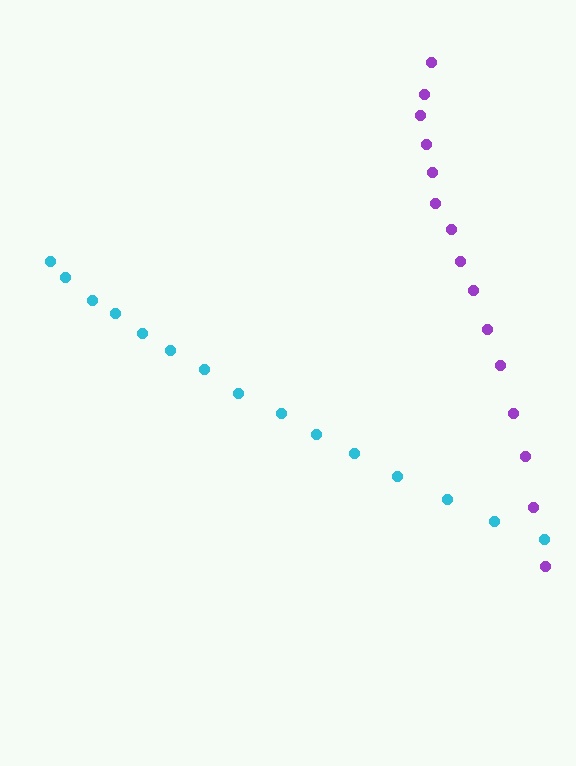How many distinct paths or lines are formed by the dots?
There are 2 distinct paths.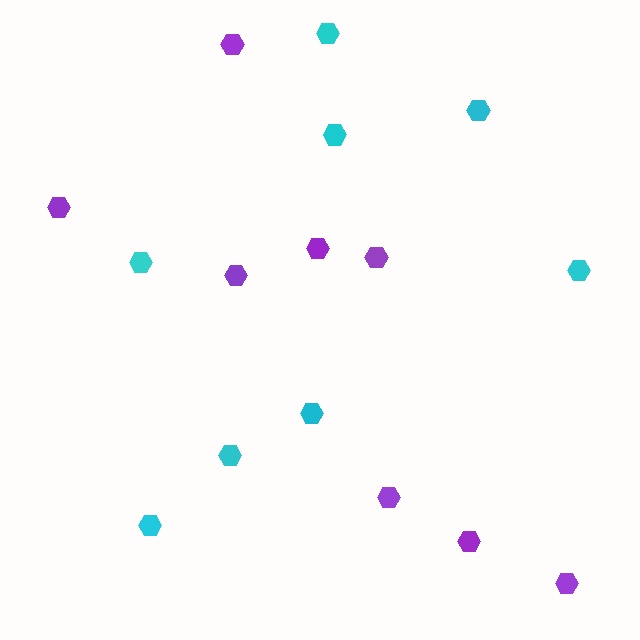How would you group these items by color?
There are 2 groups: one group of purple hexagons (8) and one group of cyan hexagons (8).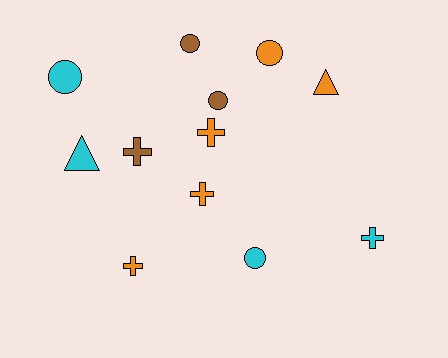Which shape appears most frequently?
Cross, with 5 objects.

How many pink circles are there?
There are no pink circles.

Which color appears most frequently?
Orange, with 5 objects.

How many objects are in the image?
There are 12 objects.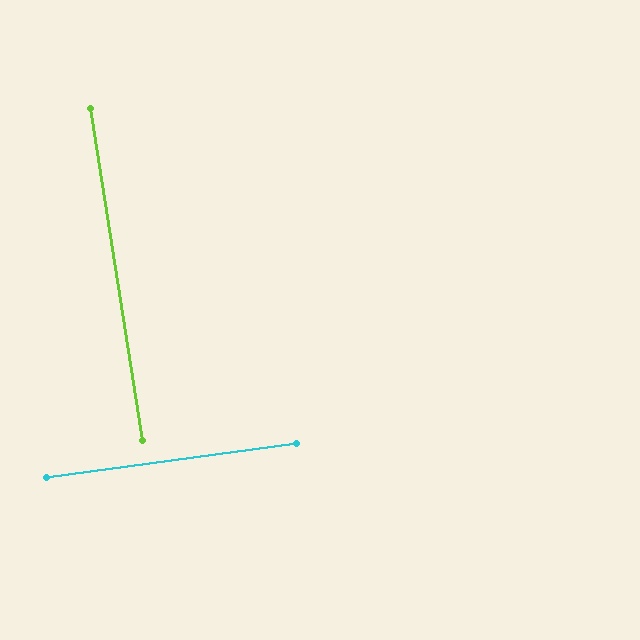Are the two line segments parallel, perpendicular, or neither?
Perpendicular — they meet at approximately 89°.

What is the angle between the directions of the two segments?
Approximately 89 degrees.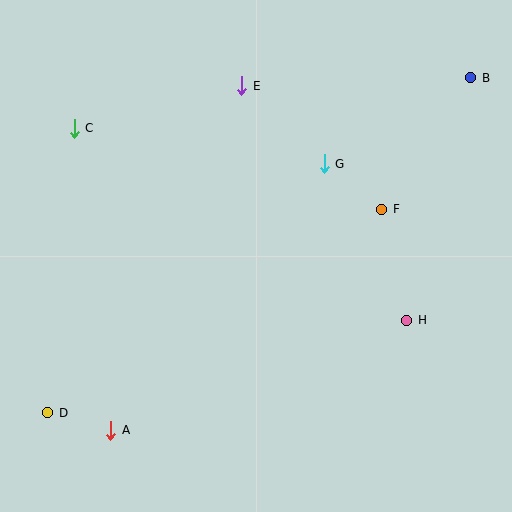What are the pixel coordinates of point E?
Point E is at (242, 86).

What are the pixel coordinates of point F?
Point F is at (382, 209).